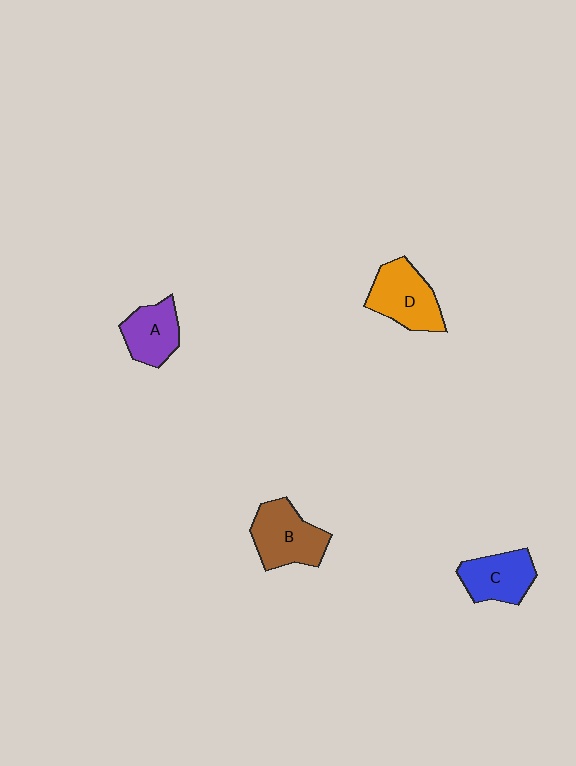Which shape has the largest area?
Shape B (brown).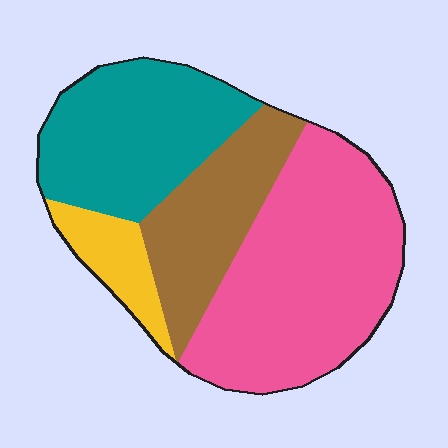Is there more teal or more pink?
Pink.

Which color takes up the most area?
Pink, at roughly 45%.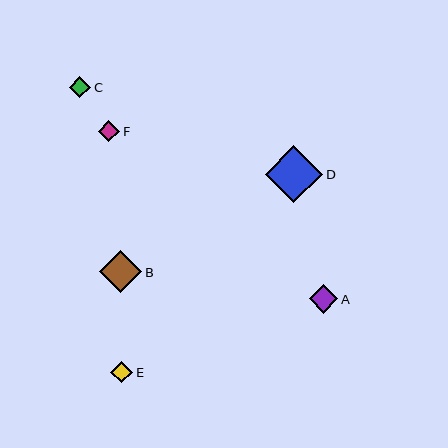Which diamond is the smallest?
Diamond F is the smallest with a size of approximately 21 pixels.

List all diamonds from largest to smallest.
From largest to smallest: D, B, A, E, C, F.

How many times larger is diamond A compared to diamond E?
Diamond A is approximately 1.3 times the size of diamond E.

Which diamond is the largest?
Diamond D is the largest with a size of approximately 57 pixels.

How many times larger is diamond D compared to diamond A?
Diamond D is approximately 2.0 times the size of diamond A.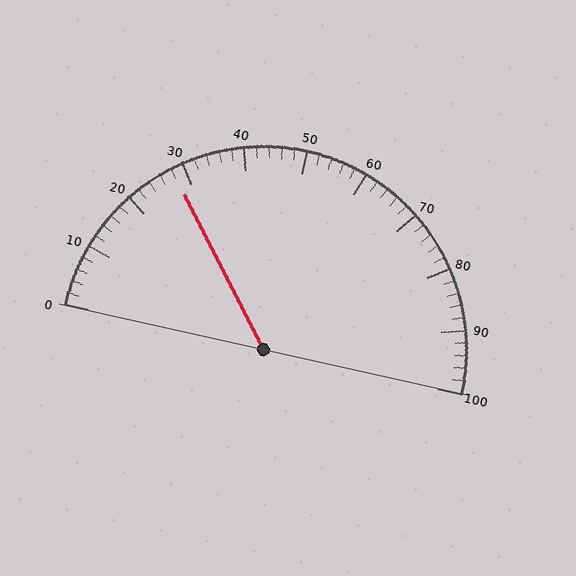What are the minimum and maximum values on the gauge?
The gauge ranges from 0 to 100.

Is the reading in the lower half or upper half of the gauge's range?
The reading is in the lower half of the range (0 to 100).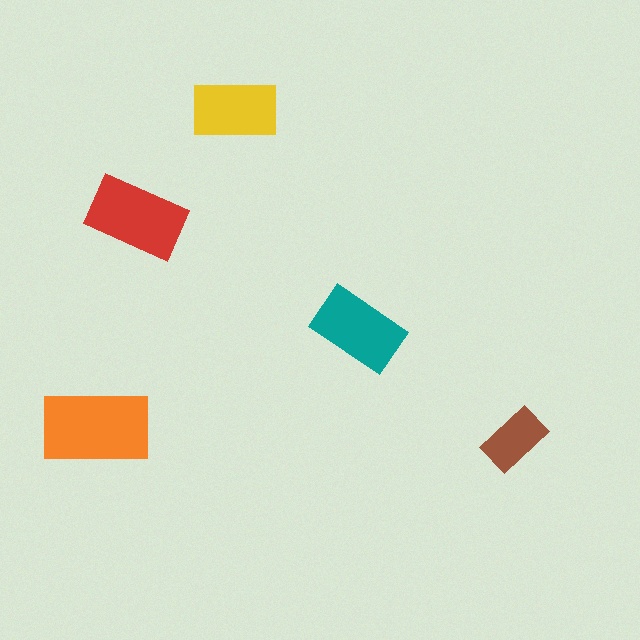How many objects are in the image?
There are 5 objects in the image.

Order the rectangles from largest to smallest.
the orange one, the red one, the teal one, the yellow one, the brown one.